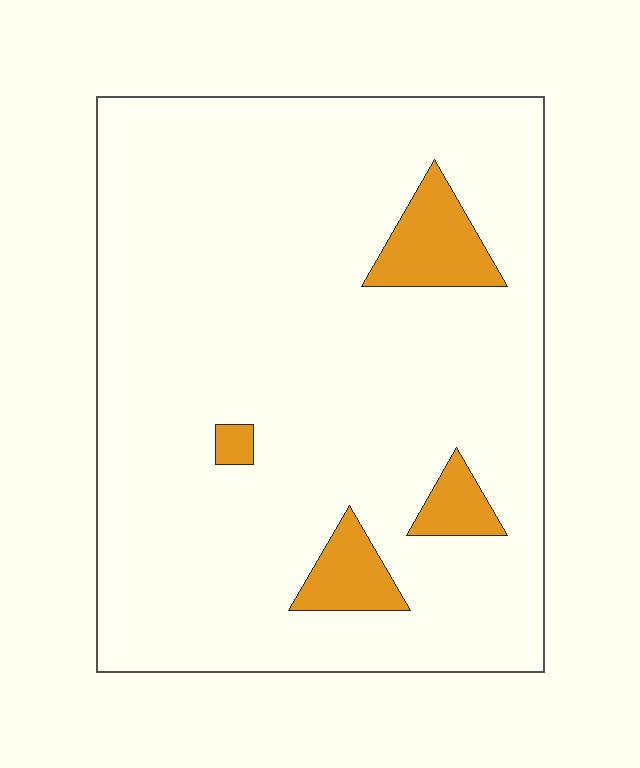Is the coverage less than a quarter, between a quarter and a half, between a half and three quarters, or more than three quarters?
Less than a quarter.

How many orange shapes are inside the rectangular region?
4.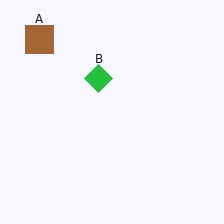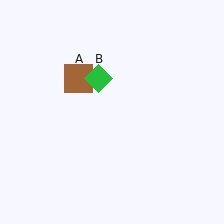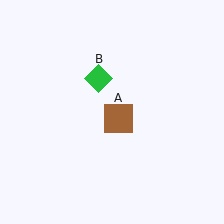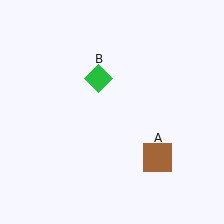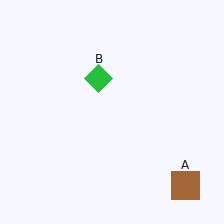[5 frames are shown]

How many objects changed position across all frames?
1 object changed position: brown square (object A).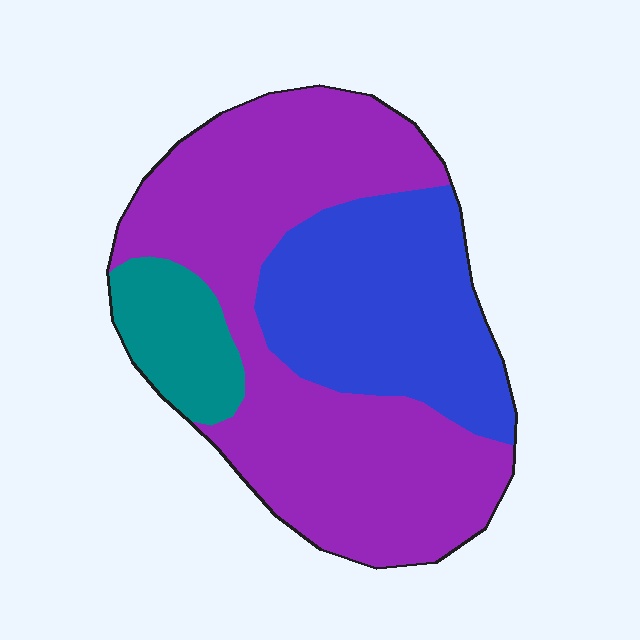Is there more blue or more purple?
Purple.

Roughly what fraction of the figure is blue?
Blue takes up about one third (1/3) of the figure.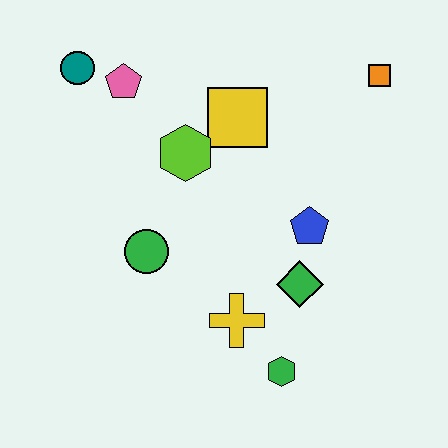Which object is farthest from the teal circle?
The green hexagon is farthest from the teal circle.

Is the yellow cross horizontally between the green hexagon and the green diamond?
No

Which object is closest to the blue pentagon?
The green diamond is closest to the blue pentagon.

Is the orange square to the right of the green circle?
Yes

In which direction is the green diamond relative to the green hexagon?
The green diamond is above the green hexagon.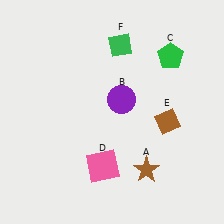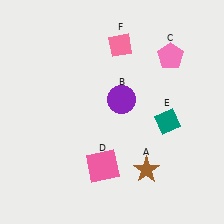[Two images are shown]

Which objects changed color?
C changed from green to pink. E changed from brown to teal. F changed from green to pink.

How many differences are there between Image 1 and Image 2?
There are 3 differences between the two images.